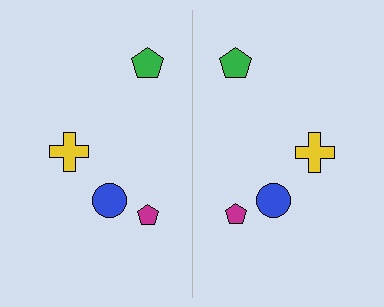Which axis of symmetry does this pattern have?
The pattern has a vertical axis of symmetry running through the center of the image.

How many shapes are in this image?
There are 8 shapes in this image.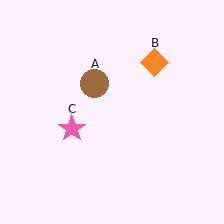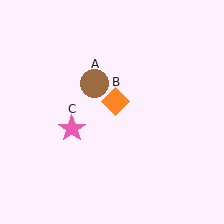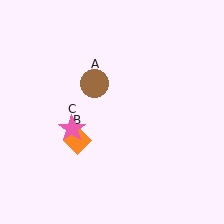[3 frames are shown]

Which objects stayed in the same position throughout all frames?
Brown circle (object A) and pink star (object C) remained stationary.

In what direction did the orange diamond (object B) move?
The orange diamond (object B) moved down and to the left.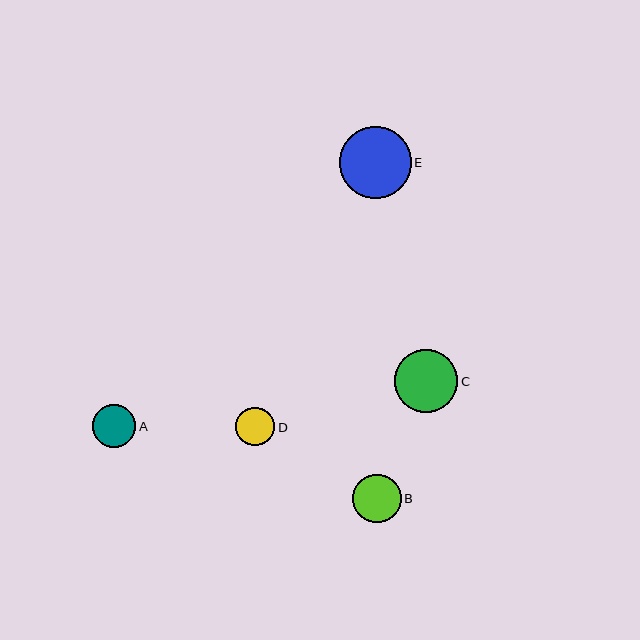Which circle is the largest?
Circle E is the largest with a size of approximately 72 pixels.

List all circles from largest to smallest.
From largest to smallest: E, C, B, A, D.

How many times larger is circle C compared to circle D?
Circle C is approximately 1.6 times the size of circle D.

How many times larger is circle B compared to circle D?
Circle B is approximately 1.3 times the size of circle D.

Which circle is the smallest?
Circle D is the smallest with a size of approximately 39 pixels.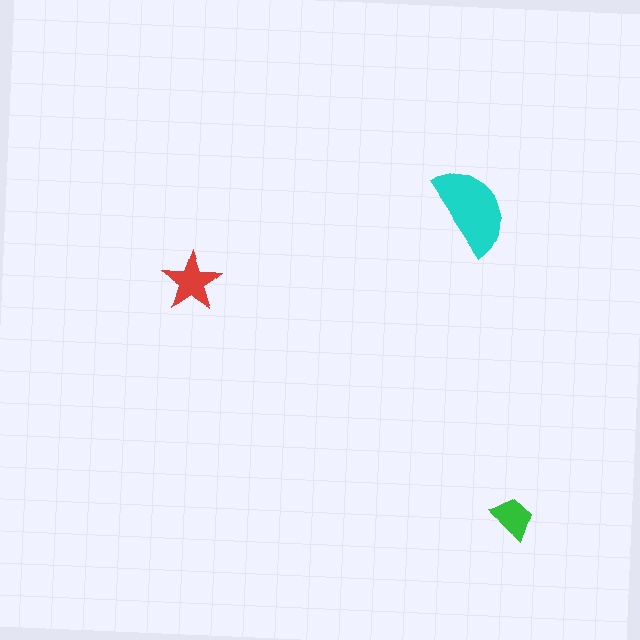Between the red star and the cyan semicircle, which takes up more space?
The cyan semicircle.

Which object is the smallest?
The green trapezoid.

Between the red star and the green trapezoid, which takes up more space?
The red star.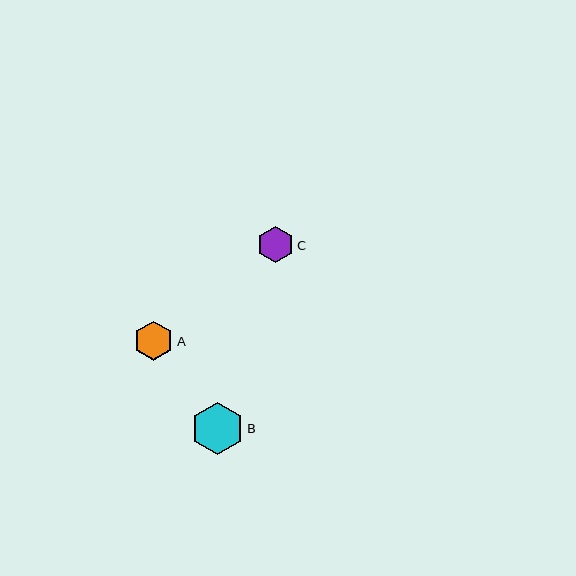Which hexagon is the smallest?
Hexagon C is the smallest with a size of approximately 36 pixels.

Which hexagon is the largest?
Hexagon B is the largest with a size of approximately 53 pixels.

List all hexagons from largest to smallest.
From largest to smallest: B, A, C.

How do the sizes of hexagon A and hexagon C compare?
Hexagon A and hexagon C are approximately the same size.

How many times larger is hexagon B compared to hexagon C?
Hexagon B is approximately 1.4 times the size of hexagon C.